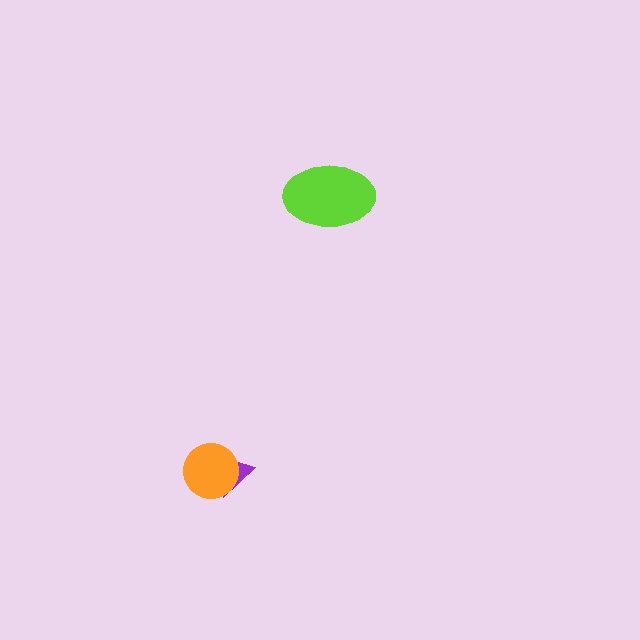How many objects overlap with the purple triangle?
1 object overlaps with the purple triangle.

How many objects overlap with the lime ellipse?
0 objects overlap with the lime ellipse.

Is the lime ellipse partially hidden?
No, no other shape covers it.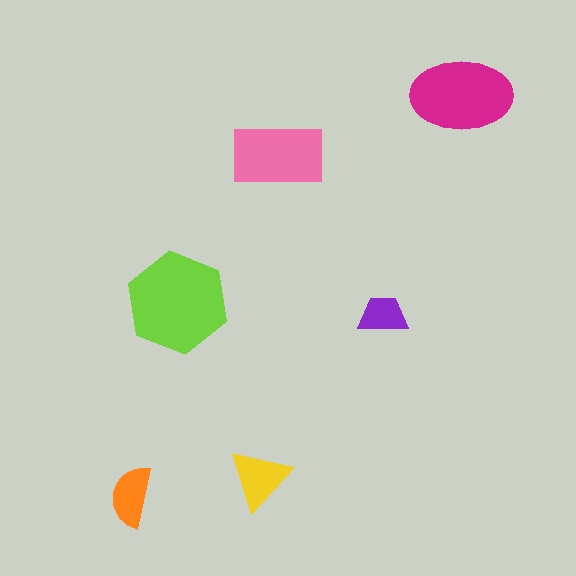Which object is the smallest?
The purple trapezoid.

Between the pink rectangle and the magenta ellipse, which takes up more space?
The magenta ellipse.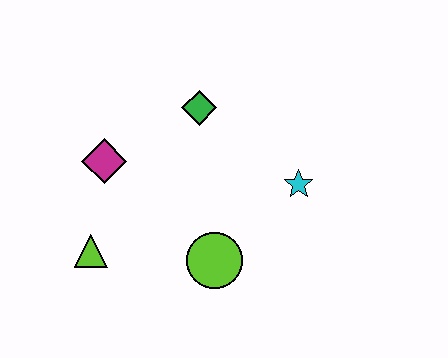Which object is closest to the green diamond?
The magenta diamond is closest to the green diamond.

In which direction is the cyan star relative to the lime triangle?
The cyan star is to the right of the lime triangle.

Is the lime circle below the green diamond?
Yes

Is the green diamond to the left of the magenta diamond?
No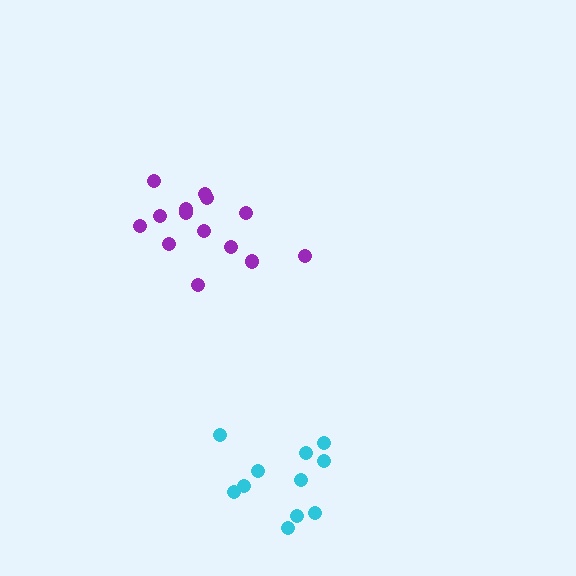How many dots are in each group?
Group 1: 14 dots, Group 2: 11 dots (25 total).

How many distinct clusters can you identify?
There are 2 distinct clusters.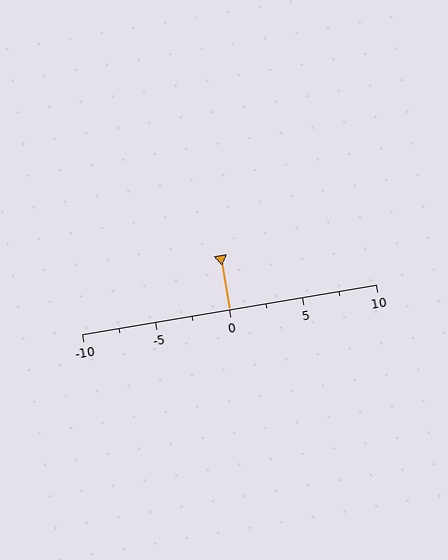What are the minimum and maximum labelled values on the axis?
The axis runs from -10 to 10.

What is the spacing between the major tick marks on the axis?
The major ticks are spaced 5 apart.